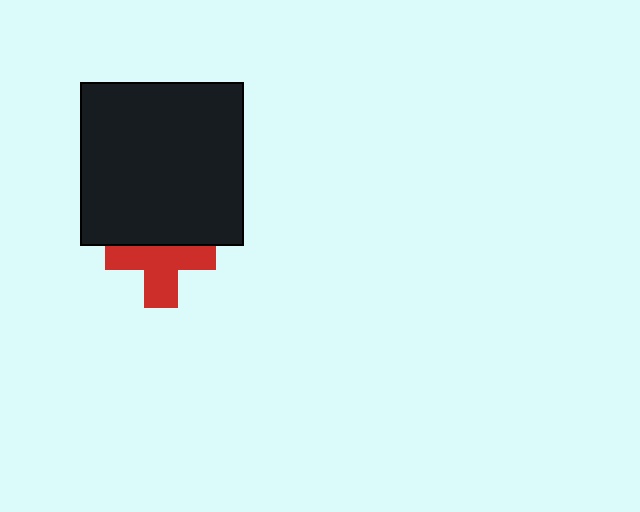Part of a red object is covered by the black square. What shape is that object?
It is a cross.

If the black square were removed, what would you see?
You would see the complete red cross.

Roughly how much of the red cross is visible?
About half of it is visible (roughly 62%).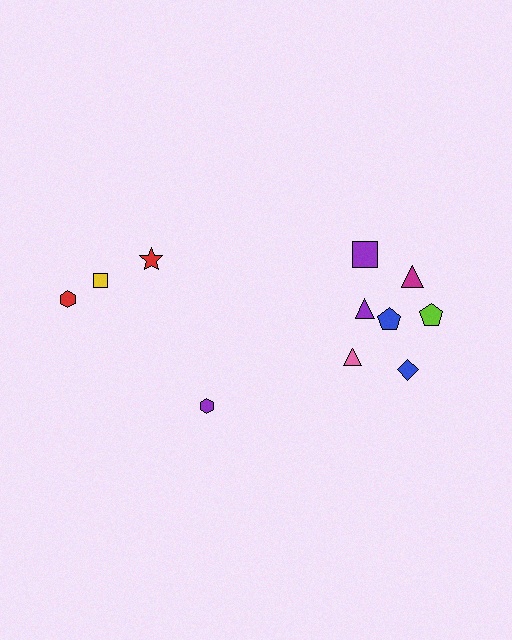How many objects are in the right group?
There are 7 objects.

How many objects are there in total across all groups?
There are 11 objects.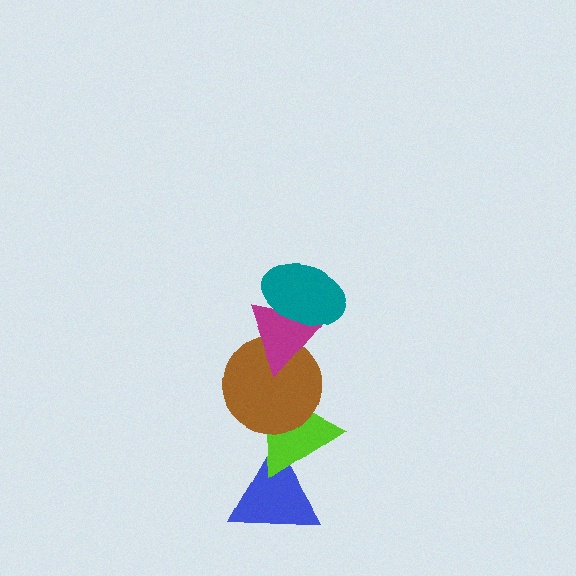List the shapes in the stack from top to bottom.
From top to bottom: the teal ellipse, the magenta triangle, the brown circle, the lime triangle, the blue triangle.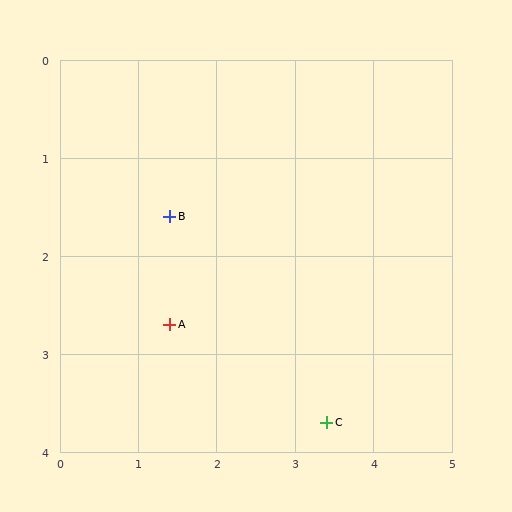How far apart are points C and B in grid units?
Points C and B are about 2.9 grid units apart.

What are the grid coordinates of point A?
Point A is at approximately (1.4, 2.7).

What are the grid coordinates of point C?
Point C is at approximately (3.4, 3.7).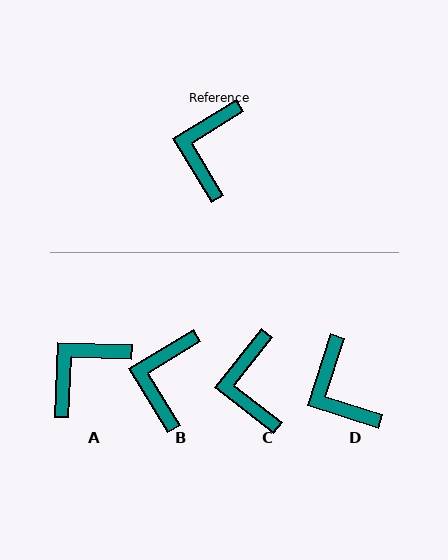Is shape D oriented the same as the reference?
No, it is off by about 41 degrees.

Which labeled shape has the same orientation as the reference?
B.